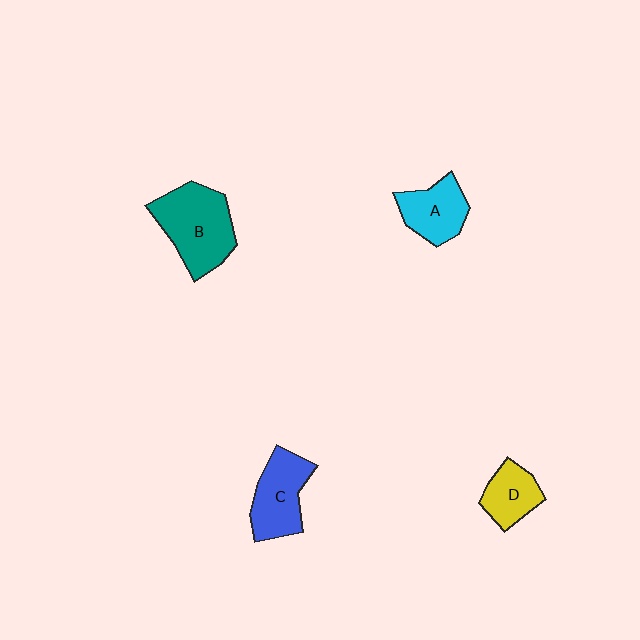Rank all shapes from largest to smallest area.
From largest to smallest: B (teal), C (blue), A (cyan), D (yellow).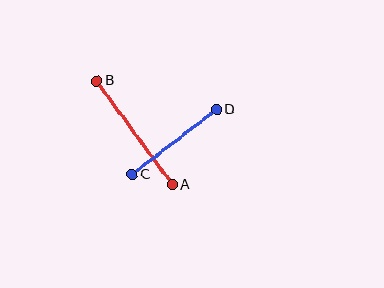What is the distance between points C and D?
The distance is approximately 107 pixels.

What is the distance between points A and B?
The distance is approximately 129 pixels.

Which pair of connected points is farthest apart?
Points A and B are farthest apart.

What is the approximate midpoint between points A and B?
The midpoint is at approximately (134, 133) pixels.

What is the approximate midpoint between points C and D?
The midpoint is at approximately (174, 142) pixels.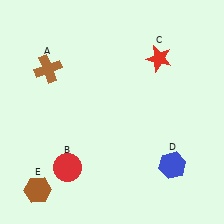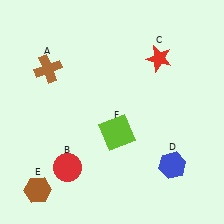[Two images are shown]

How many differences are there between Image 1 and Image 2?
There is 1 difference between the two images.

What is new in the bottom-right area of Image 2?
A lime square (F) was added in the bottom-right area of Image 2.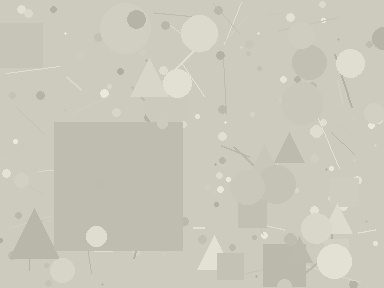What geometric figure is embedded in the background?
A square is embedded in the background.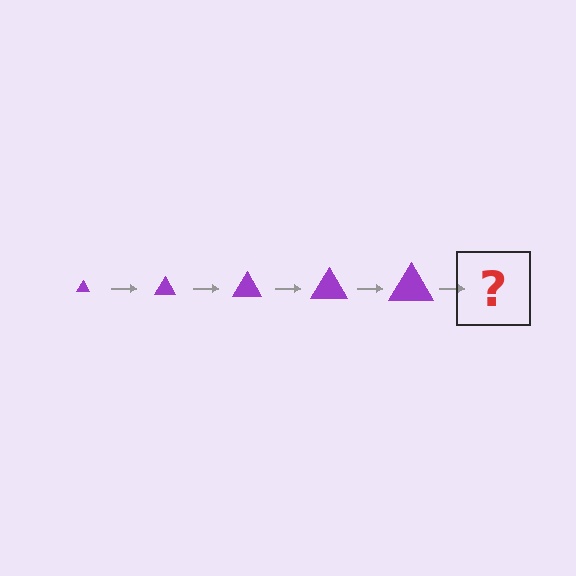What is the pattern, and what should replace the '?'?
The pattern is that the triangle gets progressively larger each step. The '?' should be a purple triangle, larger than the previous one.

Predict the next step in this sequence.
The next step is a purple triangle, larger than the previous one.